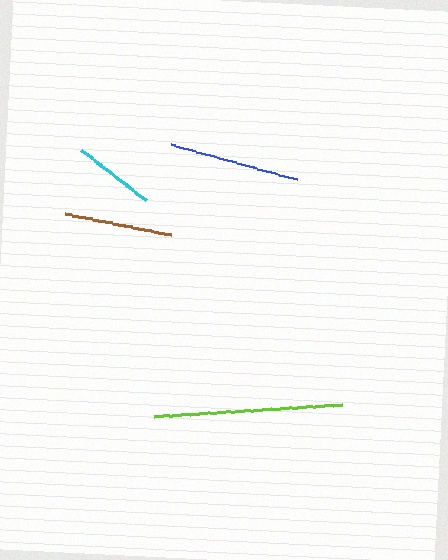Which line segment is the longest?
The lime line is the longest at approximately 188 pixels.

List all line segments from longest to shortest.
From longest to shortest: lime, blue, brown, cyan.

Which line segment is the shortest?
The cyan line is the shortest at approximately 83 pixels.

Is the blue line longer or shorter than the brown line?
The blue line is longer than the brown line.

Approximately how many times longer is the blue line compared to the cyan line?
The blue line is approximately 1.6 times the length of the cyan line.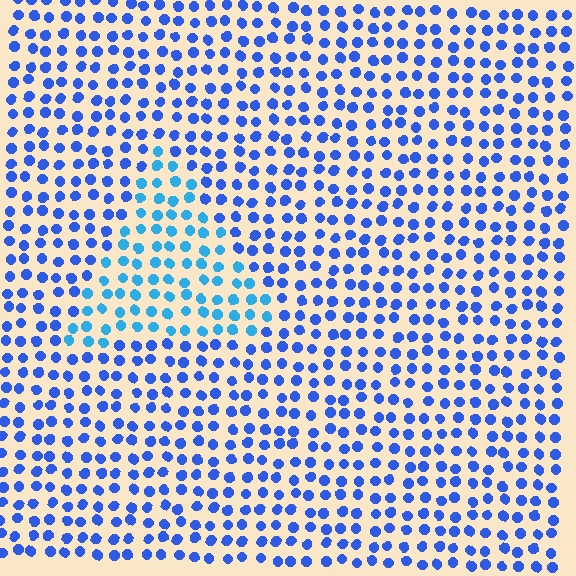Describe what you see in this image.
The image is filled with small blue elements in a uniform arrangement. A triangle-shaped region is visible where the elements are tinted to a slightly different hue, forming a subtle color boundary.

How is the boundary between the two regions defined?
The boundary is defined purely by a slight shift in hue (about 28 degrees). Spacing, size, and orientation are identical on both sides.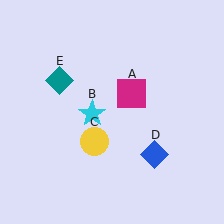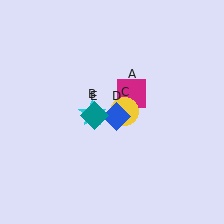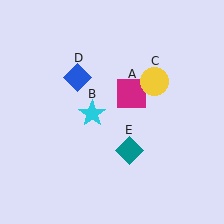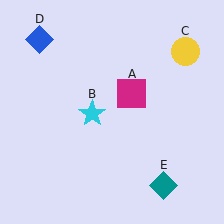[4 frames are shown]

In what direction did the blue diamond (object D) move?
The blue diamond (object D) moved up and to the left.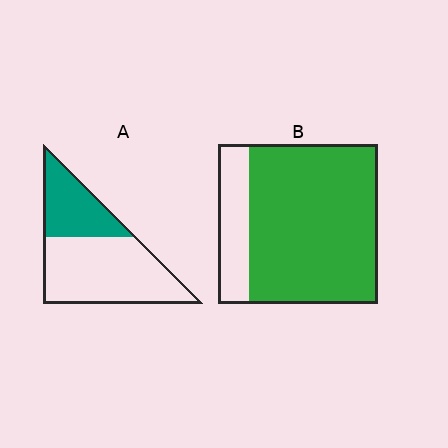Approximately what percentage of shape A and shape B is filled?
A is approximately 35% and B is approximately 80%.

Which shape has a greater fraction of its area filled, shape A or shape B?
Shape B.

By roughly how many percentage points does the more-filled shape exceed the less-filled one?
By roughly 45 percentage points (B over A).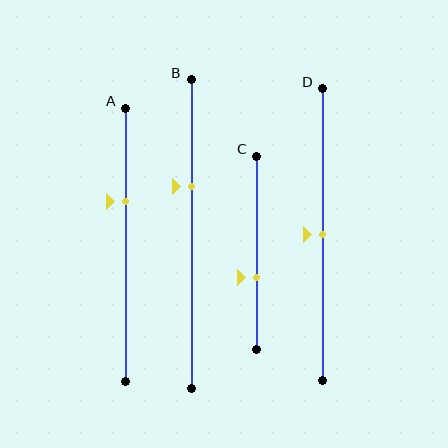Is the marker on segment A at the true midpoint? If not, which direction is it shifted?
No, the marker on segment A is shifted upward by about 16% of the segment length.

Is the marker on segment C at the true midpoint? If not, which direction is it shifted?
No, the marker on segment C is shifted downward by about 13% of the segment length.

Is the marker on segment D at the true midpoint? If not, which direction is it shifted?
Yes, the marker on segment D is at the true midpoint.